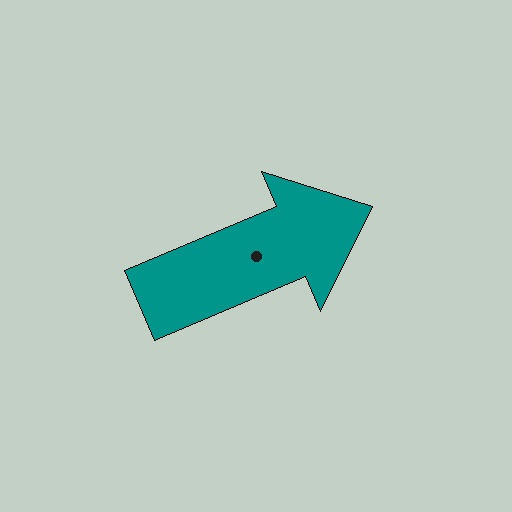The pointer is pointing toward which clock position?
Roughly 2 o'clock.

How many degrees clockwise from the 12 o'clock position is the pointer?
Approximately 67 degrees.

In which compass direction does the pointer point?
Northeast.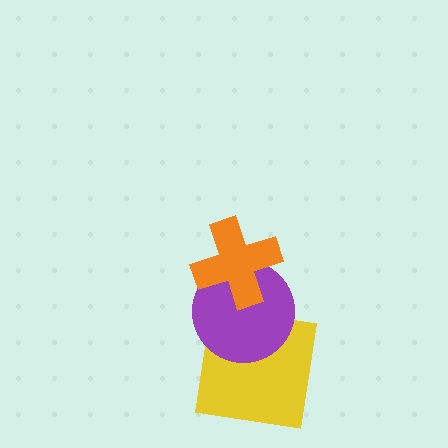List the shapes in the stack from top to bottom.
From top to bottom: the orange cross, the purple circle, the yellow square.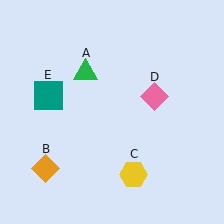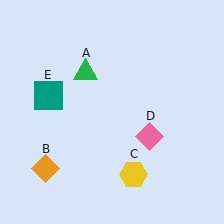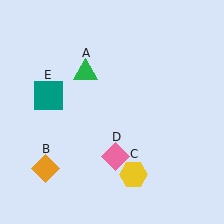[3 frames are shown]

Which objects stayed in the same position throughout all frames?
Green triangle (object A) and orange diamond (object B) and yellow hexagon (object C) and teal square (object E) remained stationary.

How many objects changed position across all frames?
1 object changed position: pink diamond (object D).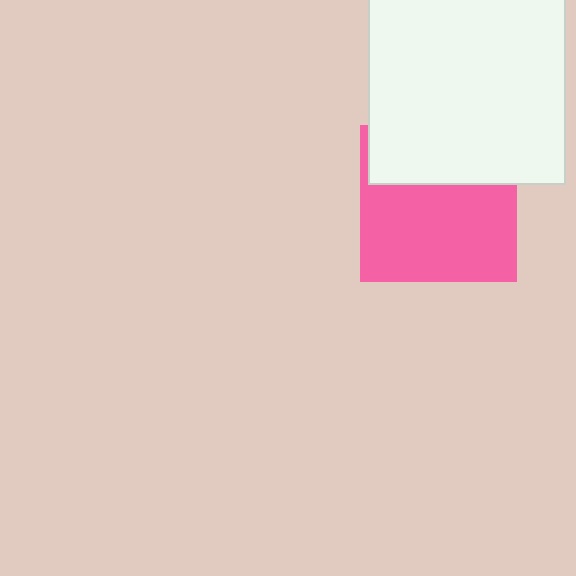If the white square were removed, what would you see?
You would see the complete pink square.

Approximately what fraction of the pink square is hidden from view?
Roughly 37% of the pink square is hidden behind the white square.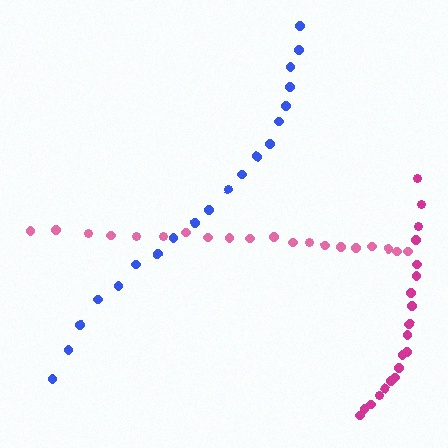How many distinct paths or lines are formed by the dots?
There are 3 distinct paths.